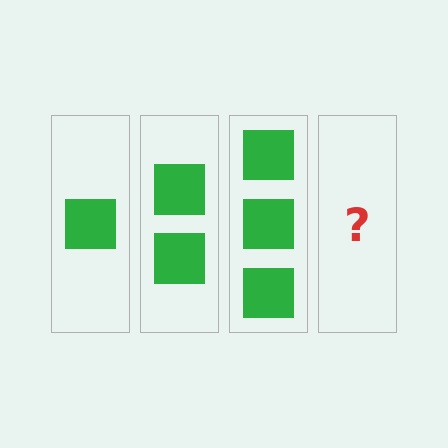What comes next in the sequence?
The next element should be 4 squares.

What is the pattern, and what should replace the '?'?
The pattern is that each step adds one more square. The '?' should be 4 squares.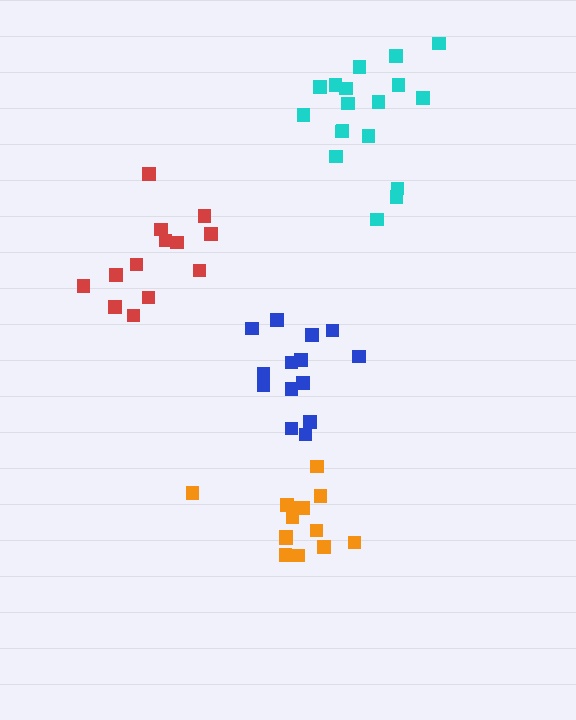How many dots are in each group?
Group 1: 18 dots, Group 2: 14 dots, Group 3: 14 dots, Group 4: 13 dots (59 total).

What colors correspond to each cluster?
The clusters are colored: cyan, blue, orange, red.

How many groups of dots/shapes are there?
There are 4 groups.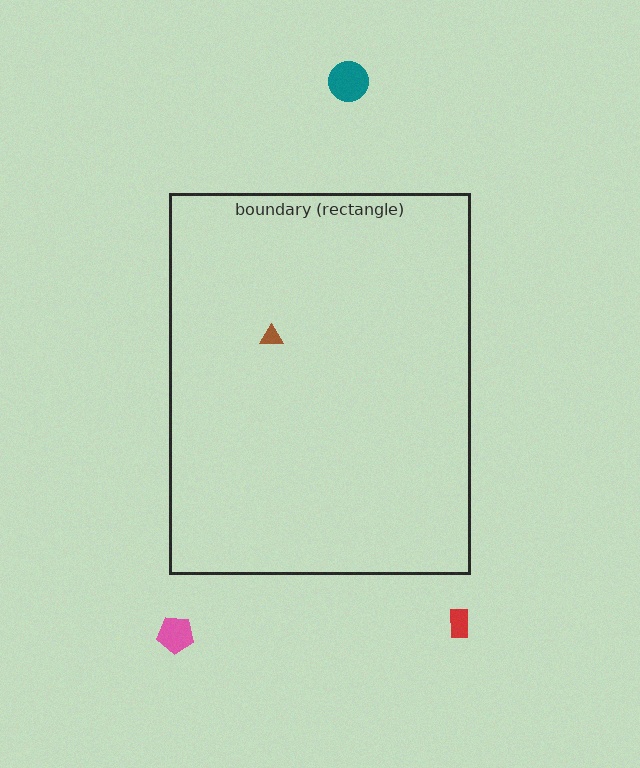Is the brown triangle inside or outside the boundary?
Inside.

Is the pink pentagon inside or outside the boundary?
Outside.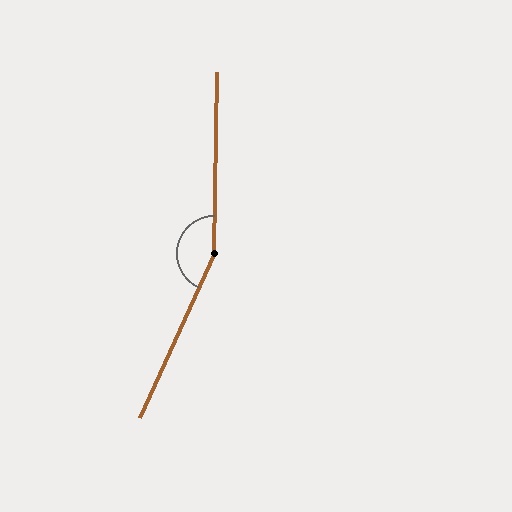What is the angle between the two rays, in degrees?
Approximately 157 degrees.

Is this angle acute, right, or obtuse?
It is obtuse.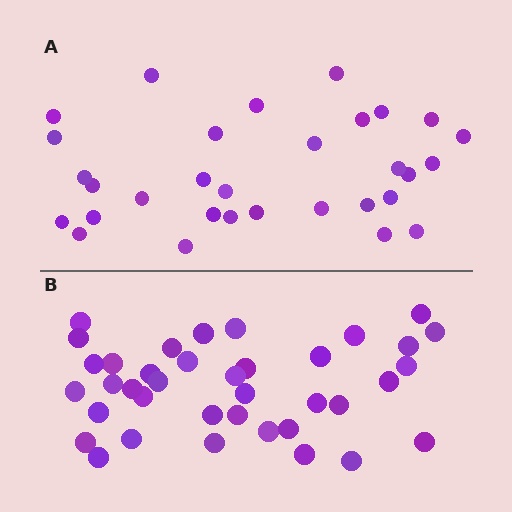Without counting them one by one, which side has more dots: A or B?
Region B (the bottom region) has more dots.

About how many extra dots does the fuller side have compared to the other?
Region B has roughly 8 or so more dots than region A.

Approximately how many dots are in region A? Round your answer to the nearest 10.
About 30 dots. (The exact count is 31, which rounds to 30.)